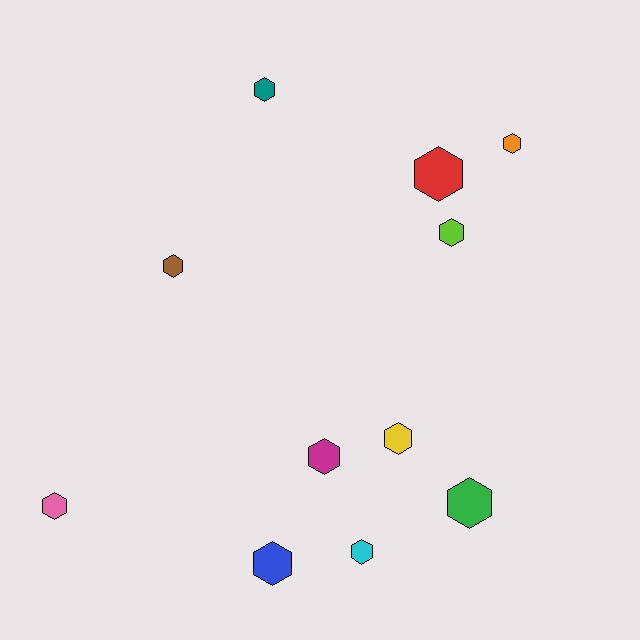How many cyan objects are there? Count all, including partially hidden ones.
There is 1 cyan object.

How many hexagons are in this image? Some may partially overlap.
There are 11 hexagons.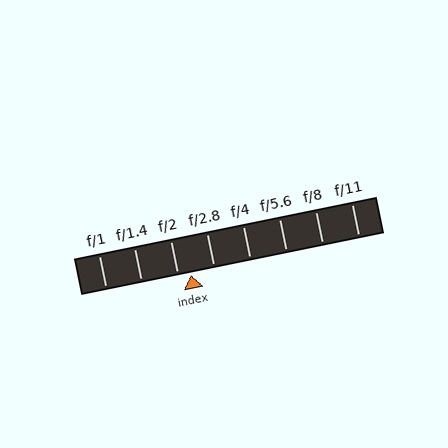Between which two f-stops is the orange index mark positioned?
The index mark is between f/2 and f/2.8.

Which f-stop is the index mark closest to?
The index mark is closest to f/2.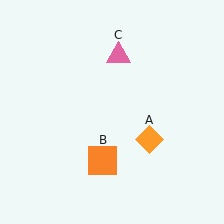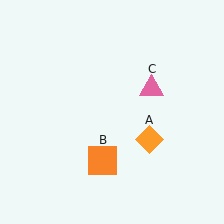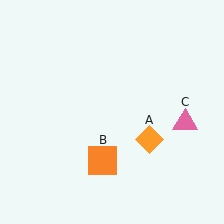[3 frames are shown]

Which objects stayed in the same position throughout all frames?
Orange diamond (object A) and orange square (object B) remained stationary.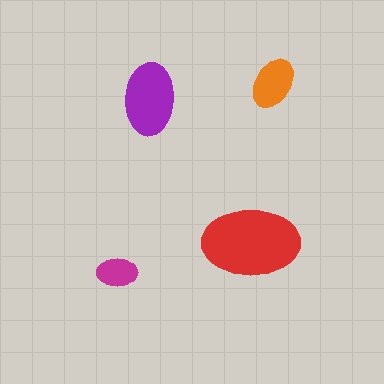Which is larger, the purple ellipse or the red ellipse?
The red one.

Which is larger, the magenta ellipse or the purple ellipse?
The purple one.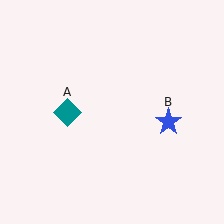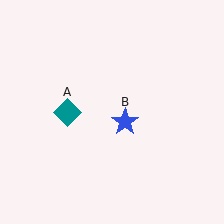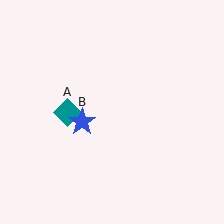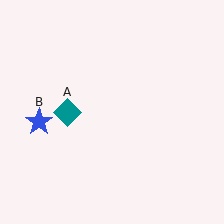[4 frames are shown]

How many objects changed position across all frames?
1 object changed position: blue star (object B).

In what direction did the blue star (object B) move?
The blue star (object B) moved left.